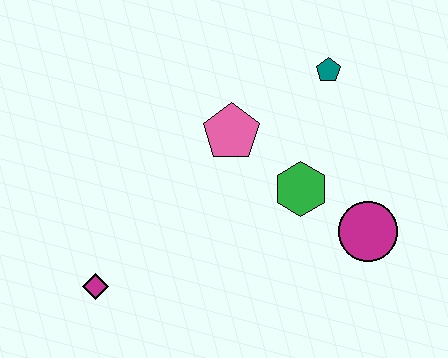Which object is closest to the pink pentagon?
The green hexagon is closest to the pink pentagon.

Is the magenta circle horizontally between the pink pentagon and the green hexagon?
No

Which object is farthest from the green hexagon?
The magenta diamond is farthest from the green hexagon.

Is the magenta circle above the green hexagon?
No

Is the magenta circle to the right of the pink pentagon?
Yes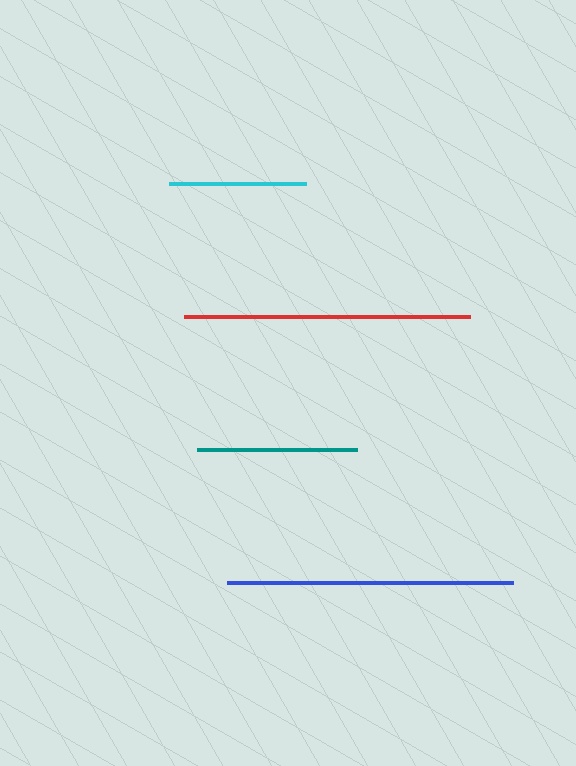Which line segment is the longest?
The red line is the longest at approximately 286 pixels.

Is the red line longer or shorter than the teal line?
The red line is longer than the teal line.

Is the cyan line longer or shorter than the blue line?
The blue line is longer than the cyan line.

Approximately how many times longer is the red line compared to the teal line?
The red line is approximately 1.8 times the length of the teal line.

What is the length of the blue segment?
The blue segment is approximately 285 pixels long.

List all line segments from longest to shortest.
From longest to shortest: red, blue, teal, cyan.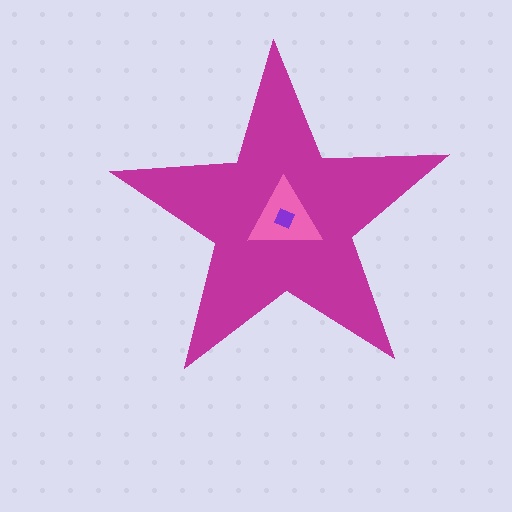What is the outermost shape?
The magenta star.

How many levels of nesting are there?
3.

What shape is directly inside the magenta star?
The pink triangle.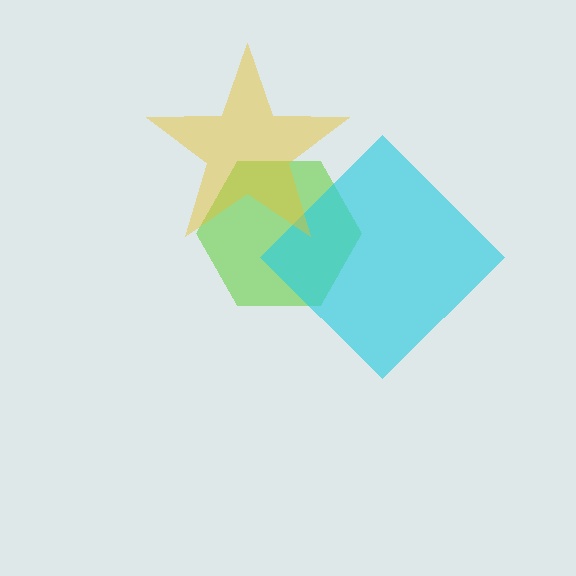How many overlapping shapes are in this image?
There are 3 overlapping shapes in the image.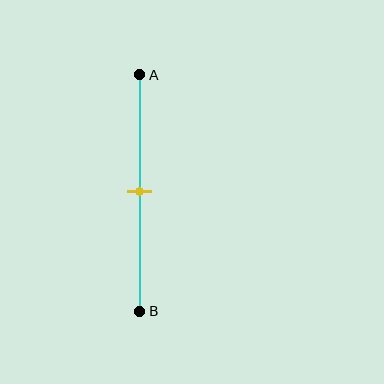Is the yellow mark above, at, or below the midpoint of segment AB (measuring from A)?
The yellow mark is approximately at the midpoint of segment AB.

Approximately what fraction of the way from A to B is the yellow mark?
The yellow mark is approximately 50% of the way from A to B.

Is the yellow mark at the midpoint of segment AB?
Yes, the mark is approximately at the midpoint.